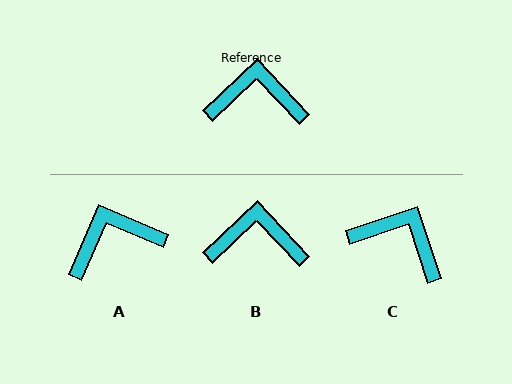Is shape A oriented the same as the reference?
No, it is off by about 23 degrees.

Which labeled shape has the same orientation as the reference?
B.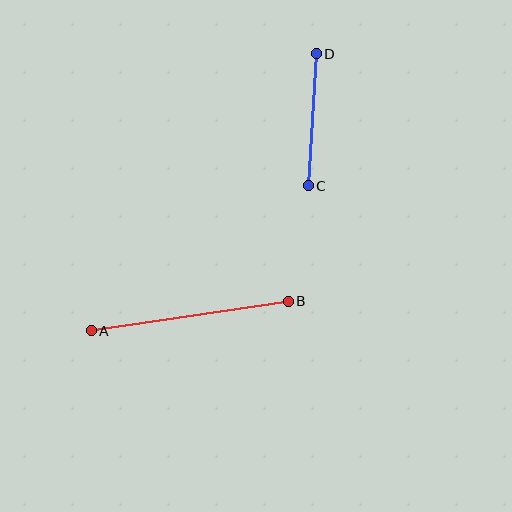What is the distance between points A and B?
The distance is approximately 199 pixels.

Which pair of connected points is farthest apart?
Points A and B are farthest apart.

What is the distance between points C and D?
The distance is approximately 132 pixels.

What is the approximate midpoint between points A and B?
The midpoint is at approximately (190, 316) pixels.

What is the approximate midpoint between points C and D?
The midpoint is at approximately (312, 120) pixels.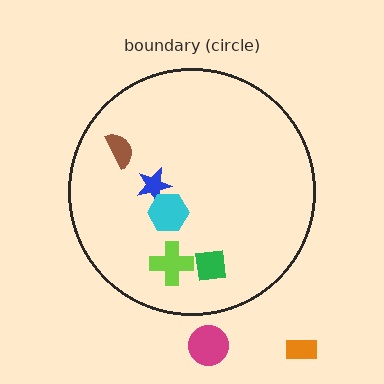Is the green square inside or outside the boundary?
Inside.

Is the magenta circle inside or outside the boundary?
Outside.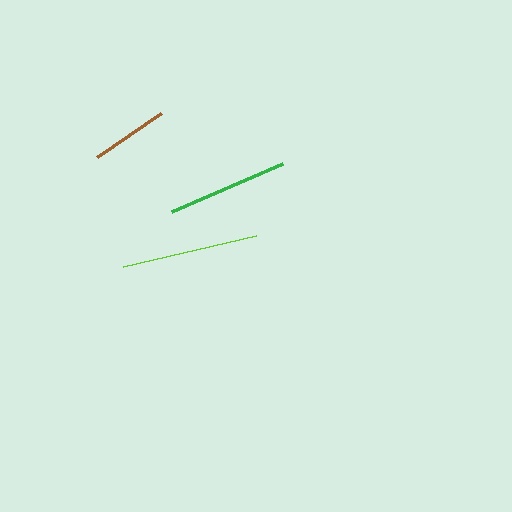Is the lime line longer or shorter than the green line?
The lime line is longer than the green line.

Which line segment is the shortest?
The brown line is the shortest at approximately 78 pixels.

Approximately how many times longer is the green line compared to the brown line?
The green line is approximately 1.5 times the length of the brown line.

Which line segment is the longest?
The lime line is the longest at approximately 137 pixels.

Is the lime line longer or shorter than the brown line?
The lime line is longer than the brown line.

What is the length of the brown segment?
The brown segment is approximately 78 pixels long.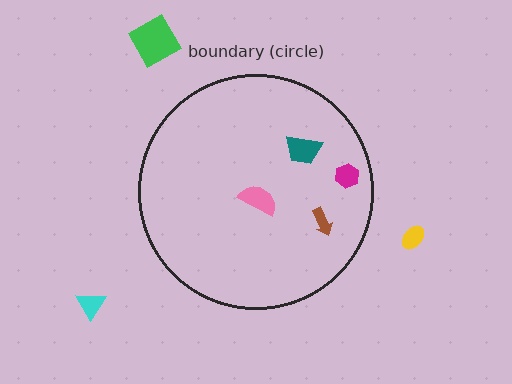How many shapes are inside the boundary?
4 inside, 3 outside.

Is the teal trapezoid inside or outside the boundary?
Inside.